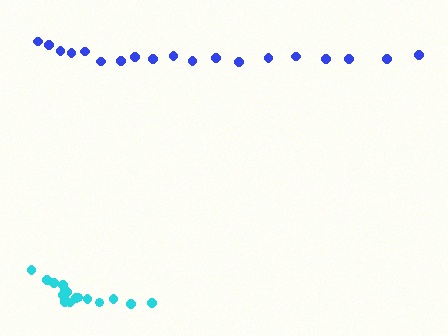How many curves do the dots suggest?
There are 2 distinct paths.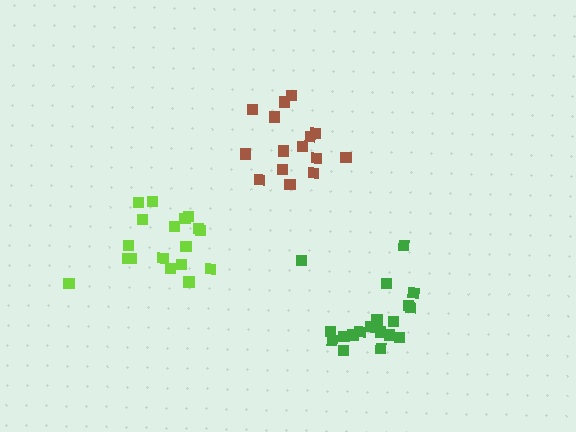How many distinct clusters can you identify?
There are 3 distinct clusters.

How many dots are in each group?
Group 1: 15 dots, Group 2: 20 dots, Group 3: 18 dots (53 total).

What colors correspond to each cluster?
The clusters are colored: brown, green, lime.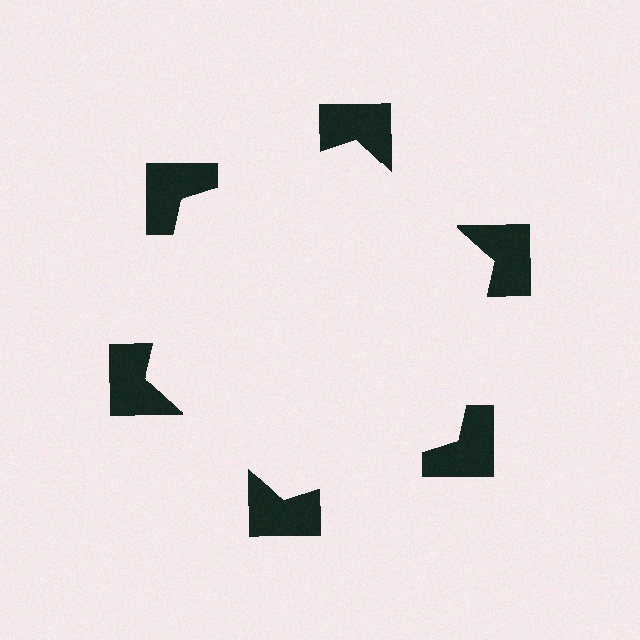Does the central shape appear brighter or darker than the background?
It typically appears slightly brighter than the background, even though no actual brightness change is drawn.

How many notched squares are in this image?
There are 6 — one at each vertex of the illusory hexagon.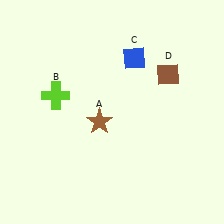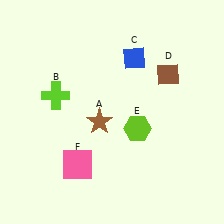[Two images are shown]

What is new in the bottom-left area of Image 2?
A pink square (F) was added in the bottom-left area of Image 2.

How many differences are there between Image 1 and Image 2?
There are 2 differences between the two images.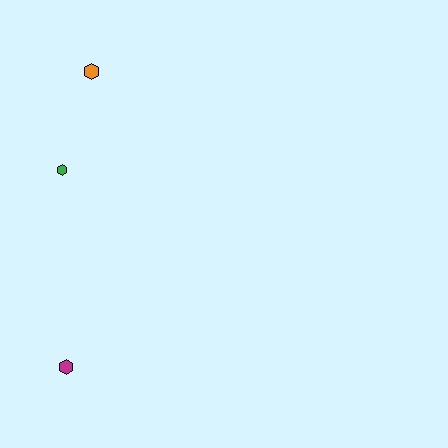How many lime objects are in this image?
There are no lime objects.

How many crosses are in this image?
There are no crosses.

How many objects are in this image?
There are 3 objects.